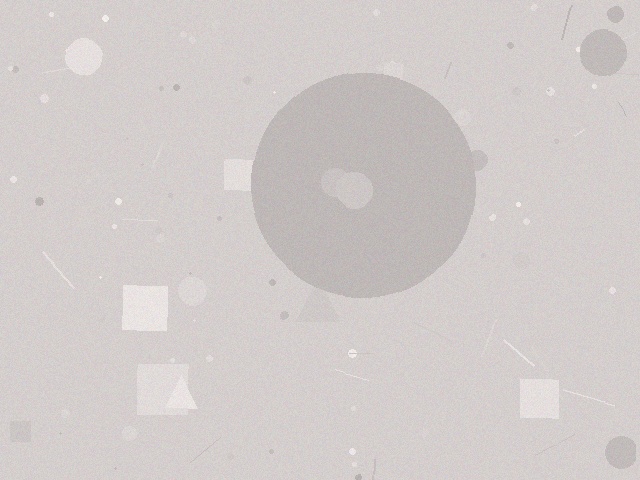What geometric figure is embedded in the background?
A circle is embedded in the background.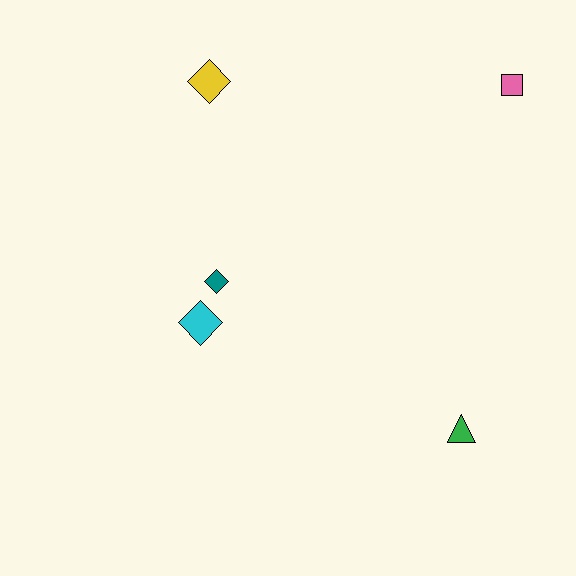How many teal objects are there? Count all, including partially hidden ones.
There is 1 teal object.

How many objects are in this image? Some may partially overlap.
There are 5 objects.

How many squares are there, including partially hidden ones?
There is 1 square.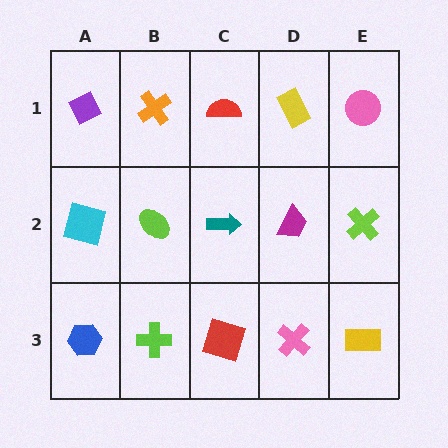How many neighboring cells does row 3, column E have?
2.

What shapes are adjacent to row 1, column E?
A lime cross (row 2, column E), a yellow rectangle (row 1, column D).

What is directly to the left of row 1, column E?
A yellow rectangle.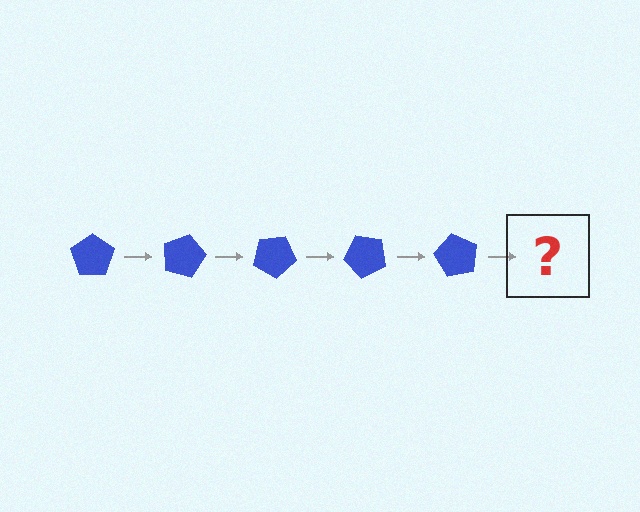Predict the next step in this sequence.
The next step is a blue pentagon rotated 75 degrees.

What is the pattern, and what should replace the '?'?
The pattern is that the pentagon rotates 15 degrees each step. The '?' should be a blue pentagon rotated 75 degrees.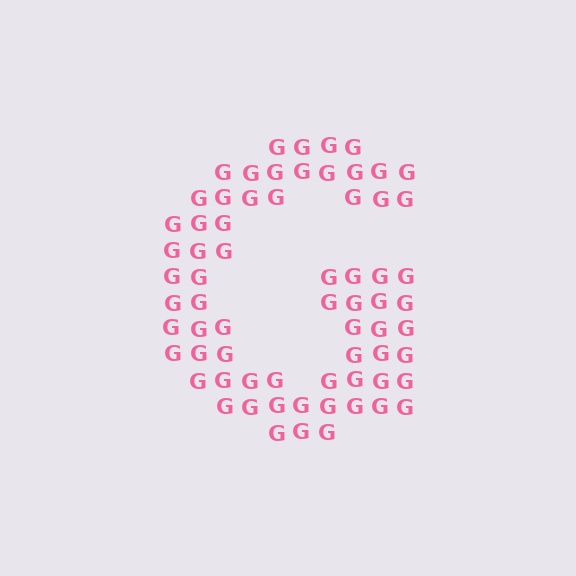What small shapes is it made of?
It is made of small letter G's.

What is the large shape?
The large shape is the letter G.